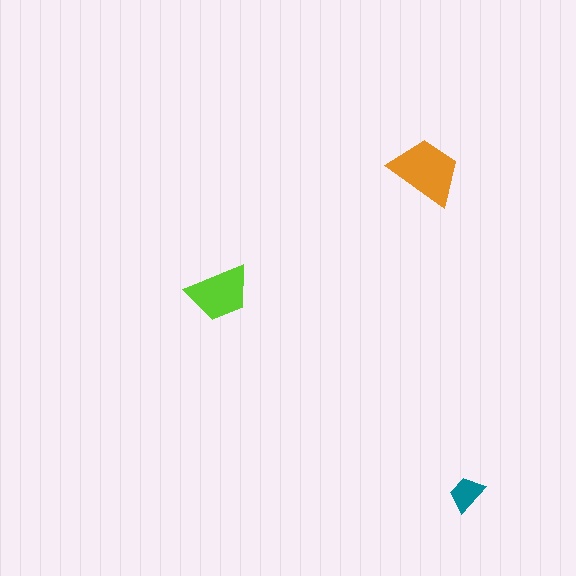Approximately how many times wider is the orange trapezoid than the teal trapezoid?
About 2 times wider.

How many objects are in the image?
There are 3 objects in the image.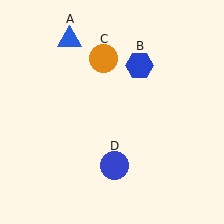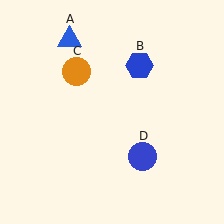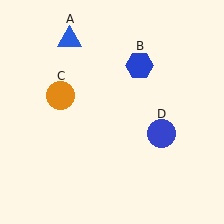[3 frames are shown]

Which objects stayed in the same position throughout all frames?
Blue triangle (object A) and blue hexagon (object B) remained stationary.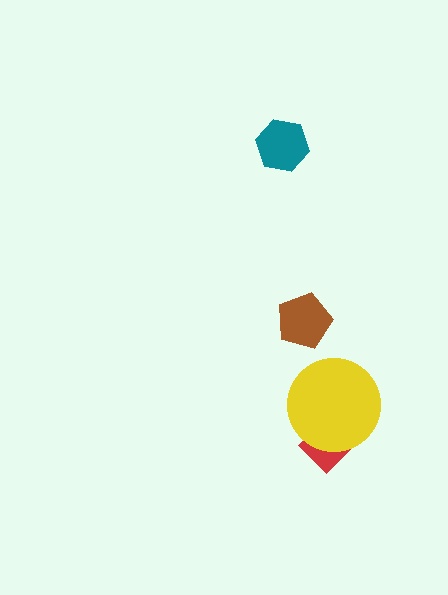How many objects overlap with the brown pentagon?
0 objects overlap with the brown pentagon.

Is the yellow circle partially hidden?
No, no other shape covers it.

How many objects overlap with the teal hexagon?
0 objects overlap with the teal hexagon.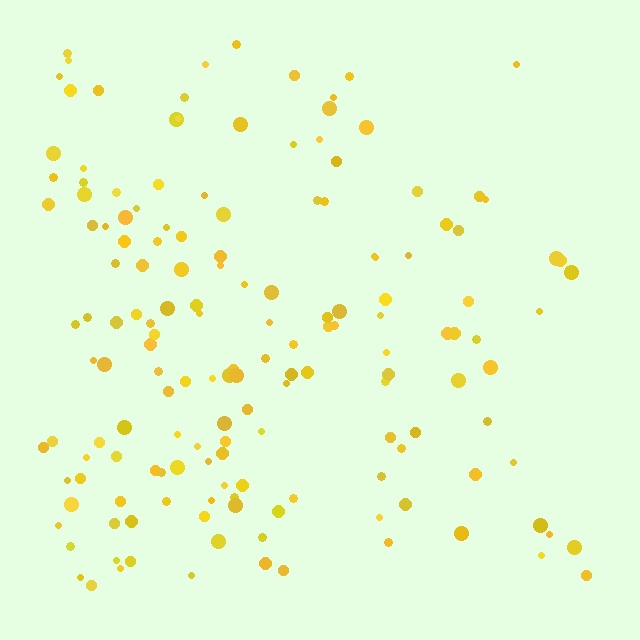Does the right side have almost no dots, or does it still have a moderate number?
Still a moderate number, just noticeably fewer than the left.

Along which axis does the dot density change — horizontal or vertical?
Horizontal.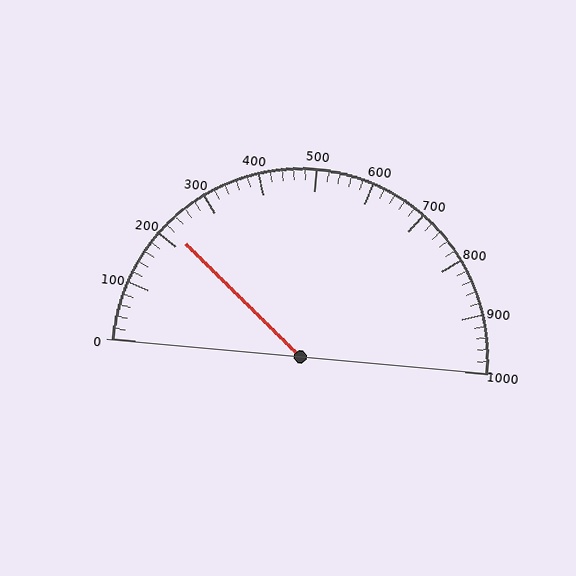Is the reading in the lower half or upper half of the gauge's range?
The reading is in the lower half of the range (0 to 1000).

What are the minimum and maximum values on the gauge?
The gauge ranges from 0 to 1000.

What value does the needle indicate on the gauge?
The needle indicates approximately 220.